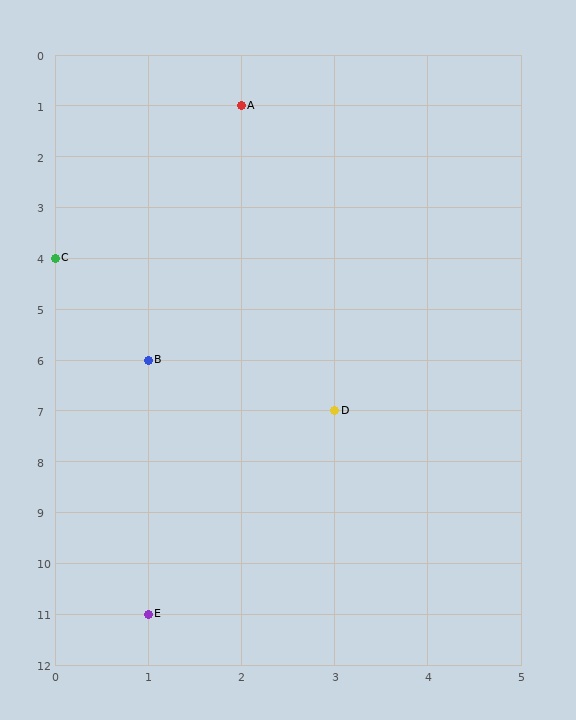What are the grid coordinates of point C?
Point C is at grid coordinates (0, 4).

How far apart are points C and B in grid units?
Points C and B are 1 column and 2 rows apart (about 2.2 grid units diagonally).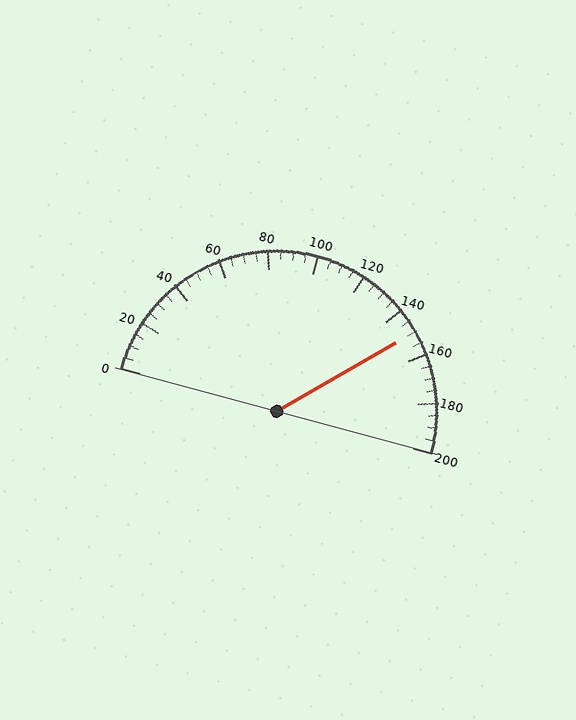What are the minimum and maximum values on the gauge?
The gauge ranges from 0 to 200.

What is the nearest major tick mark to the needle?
The nearest major tick mark is 160.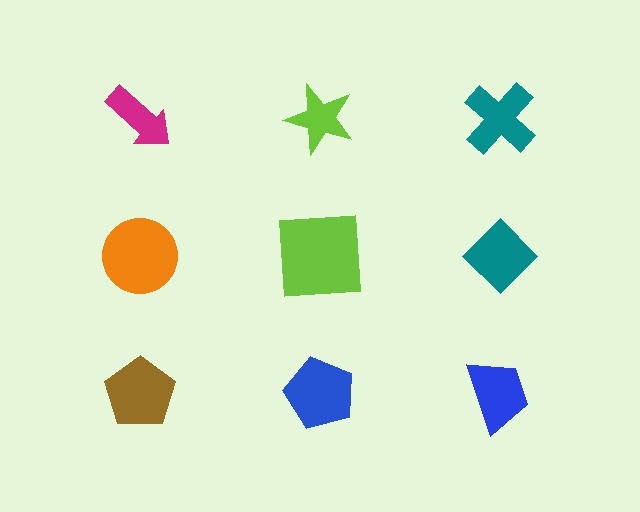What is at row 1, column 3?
A teal cross.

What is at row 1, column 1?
A magenta arrow.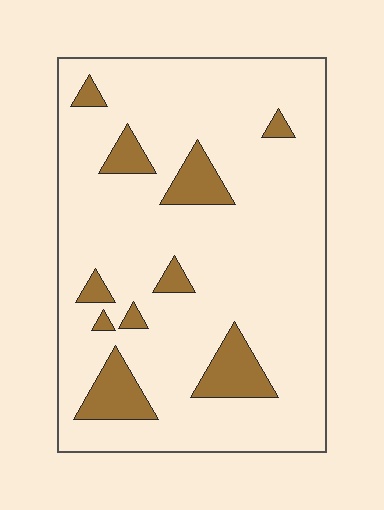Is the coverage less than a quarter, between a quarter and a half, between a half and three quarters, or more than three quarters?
Less than a quarter.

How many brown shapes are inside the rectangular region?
10.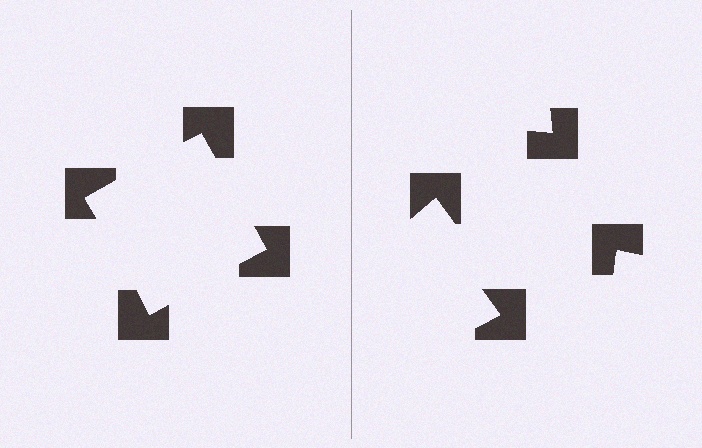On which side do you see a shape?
An illusory square appears on the left side. On the right side the wedge cuts are rotated, so no coherent shape forms.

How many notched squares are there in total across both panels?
8 — 4 on each side.